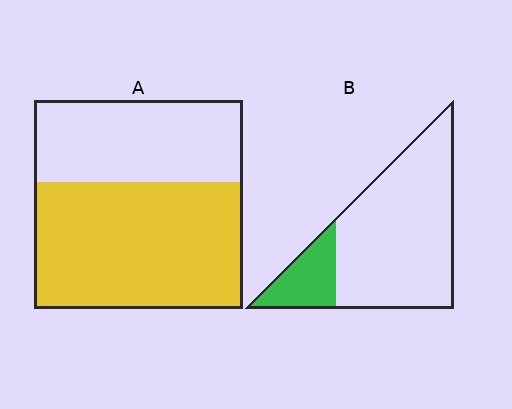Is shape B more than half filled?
No.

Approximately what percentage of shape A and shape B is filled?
A is approximately 60% and B is approximately 20%.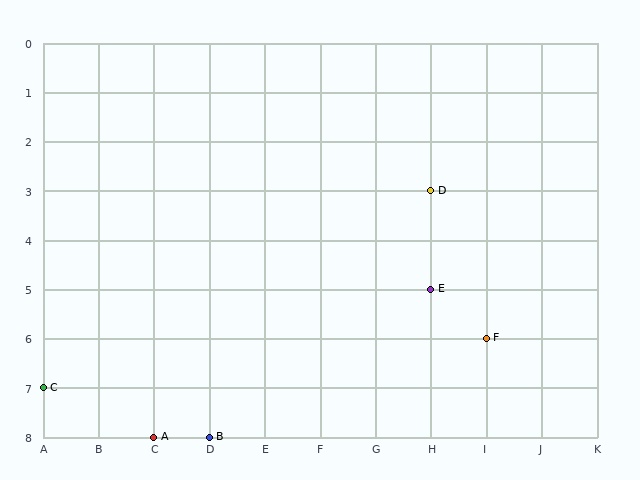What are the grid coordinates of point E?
Point E is at grid coordinates (H, 5).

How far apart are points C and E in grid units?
Points C and E are 7 columns and 2 rows apart (about 7.3 grid units diagonally).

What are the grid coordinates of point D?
Point D is at grid coordinates (H, 3).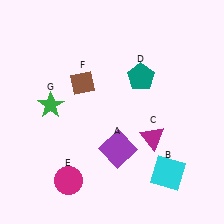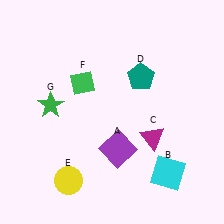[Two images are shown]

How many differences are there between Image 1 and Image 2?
There are 2 differences between the two images.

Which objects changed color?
E changed from magenta to yellow. F changed from brown to green.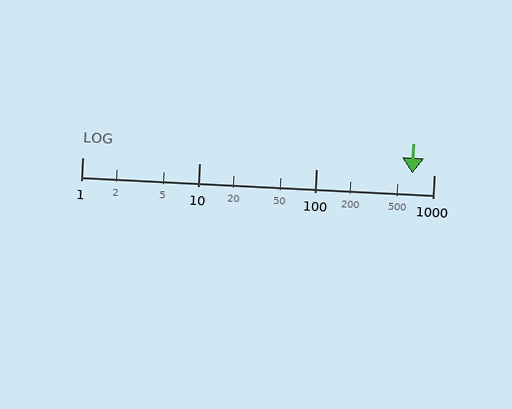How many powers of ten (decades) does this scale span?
The scale spans 3 decades, from 1 to 1000.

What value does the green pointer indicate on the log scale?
The pointer indicates approximately 650.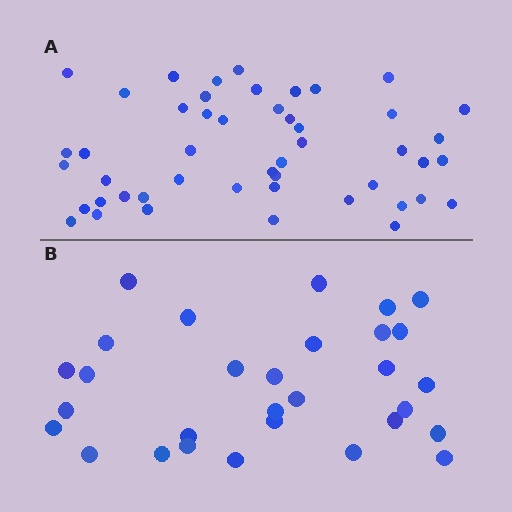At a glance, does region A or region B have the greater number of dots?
Region A (the top region) has more dots.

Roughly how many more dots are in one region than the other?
Region A has approximately 20 more dots than region B.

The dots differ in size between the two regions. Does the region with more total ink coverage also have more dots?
No. Region B has more total ink coverage because its dots are larger, but region A actually contains more individual dots. Total area can be misleading — the number of items is what matters here.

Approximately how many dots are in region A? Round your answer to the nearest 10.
About 50 dots. (The exact count is 48, which rounds to 50.)